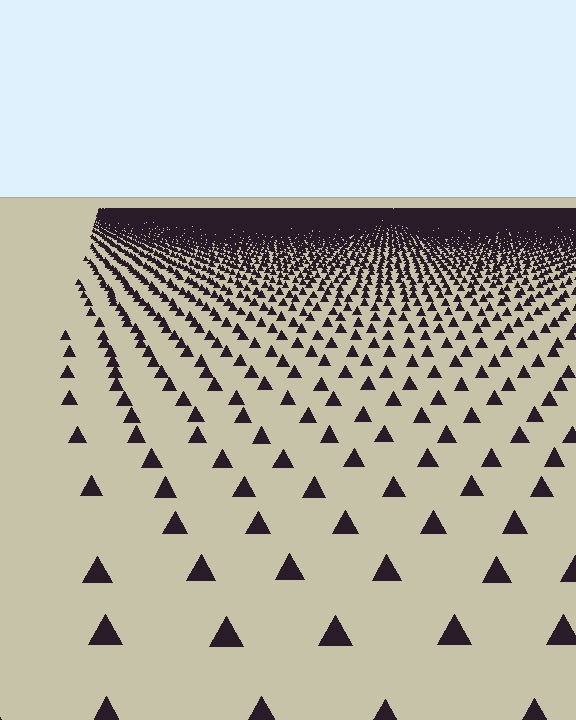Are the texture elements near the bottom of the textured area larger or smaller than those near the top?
Larger. Near the bottom, elements are closer to the viewer and appear at a bigger on-screen size.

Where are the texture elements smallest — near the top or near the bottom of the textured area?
Near the top.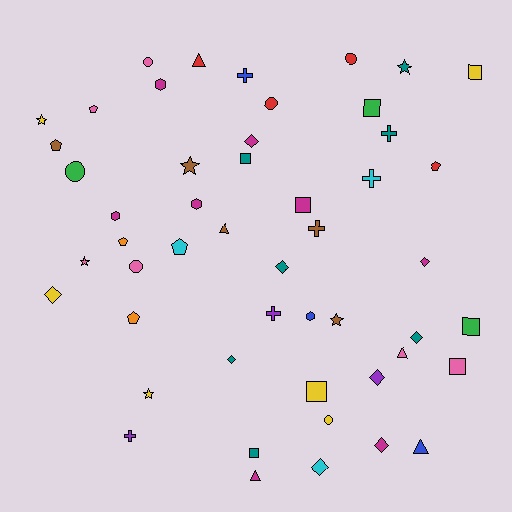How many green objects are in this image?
There are 3 green objects.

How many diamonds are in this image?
There are 9 diamonds.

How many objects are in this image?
There are 50 objects.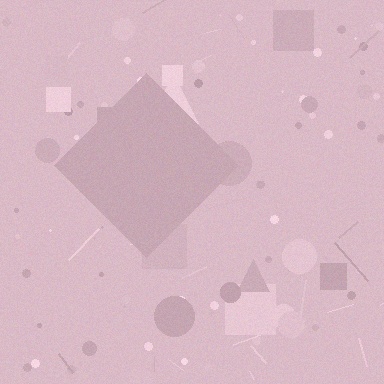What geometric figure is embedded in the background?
A diamond is embedded in the background.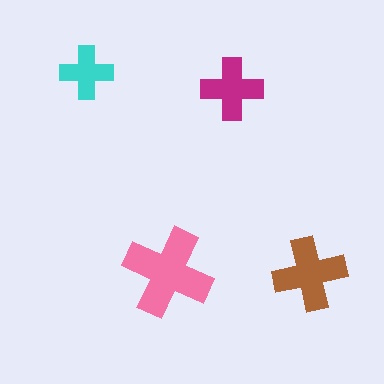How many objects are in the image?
There are 4 objects in the image.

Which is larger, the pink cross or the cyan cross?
The pink one.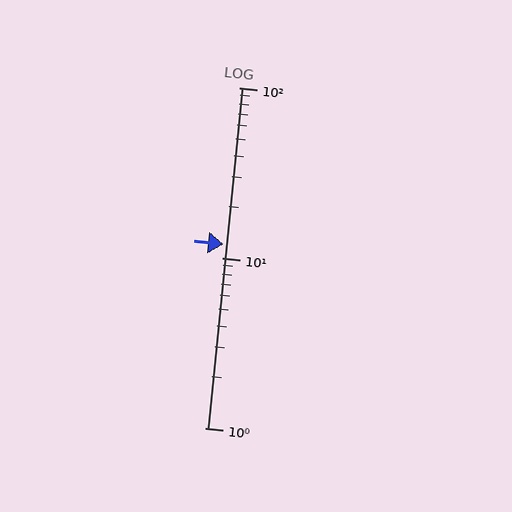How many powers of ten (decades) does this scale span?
The scale spans 2 decades, from 1 to 100.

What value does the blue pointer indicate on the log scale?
The pointer indicates approximately 12.